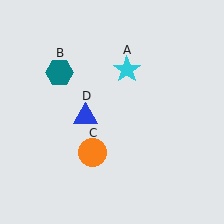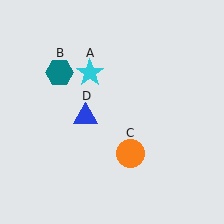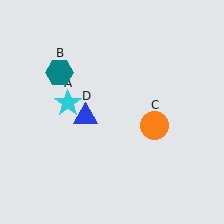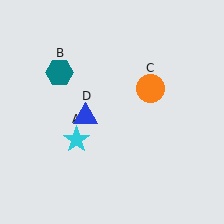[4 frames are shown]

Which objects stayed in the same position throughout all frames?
Teal hexagon (object B) and blue triangle (object D) remained stationary.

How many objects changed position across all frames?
2 objects changed position: cyan star (object A), orange circle (object C).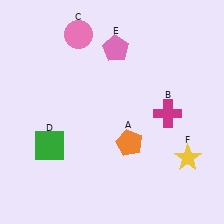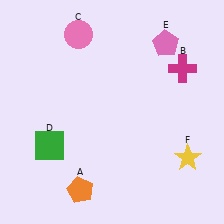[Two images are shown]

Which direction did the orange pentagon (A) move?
The orange pentagon (A) moved left.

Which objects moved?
The objects that moved are: the orange pentagon (A), the magenta cross (B), the pink pentagon (E).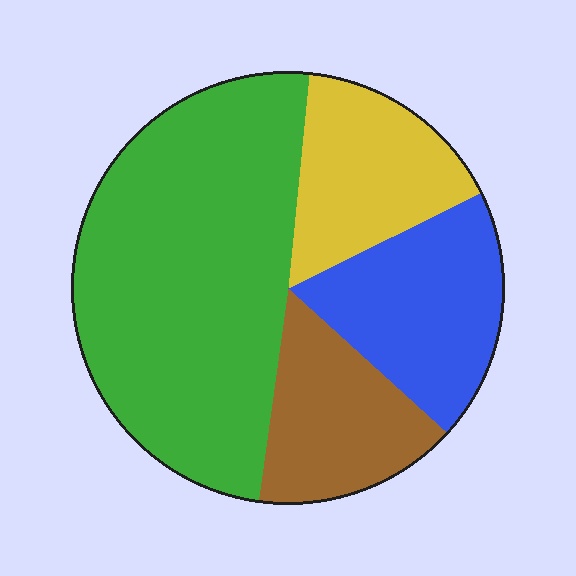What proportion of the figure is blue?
Blue covers 19% of the figure.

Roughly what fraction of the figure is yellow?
Yellow covers about 15% of the figure.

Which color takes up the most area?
Green, at roughly 50%.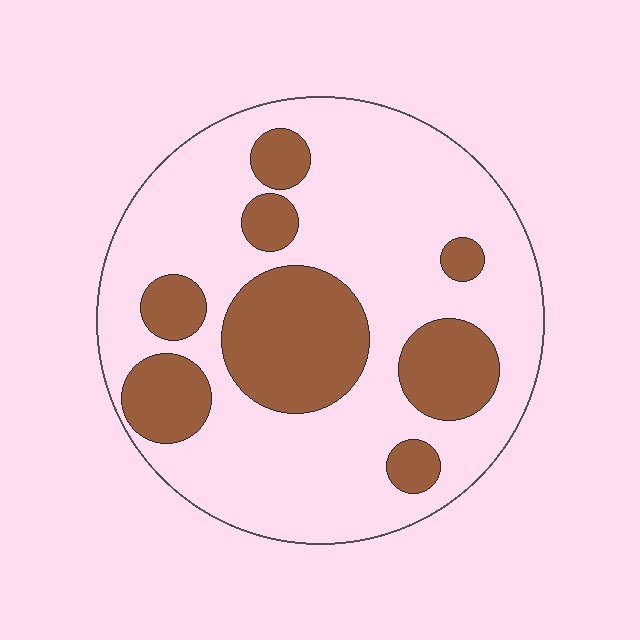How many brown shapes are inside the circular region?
8.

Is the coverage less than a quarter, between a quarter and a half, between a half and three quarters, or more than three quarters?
Between a quarter and a half.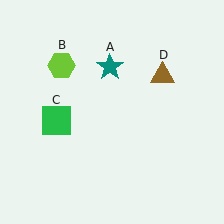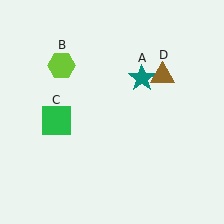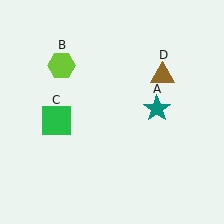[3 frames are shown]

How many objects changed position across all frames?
1 object changed position: teal star (object A).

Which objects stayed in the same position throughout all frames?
Lime hexagon (object B) and green square (object C) and brown triangle (object D) remained stationary.